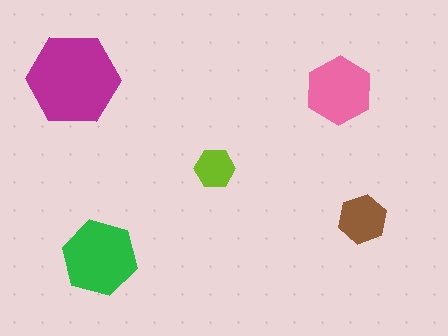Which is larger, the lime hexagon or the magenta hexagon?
The magenta one.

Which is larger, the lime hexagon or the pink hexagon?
The pink one.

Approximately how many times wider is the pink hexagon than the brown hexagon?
About 1.5 times wider.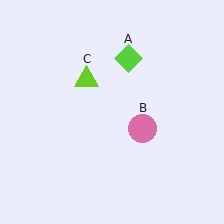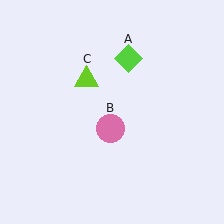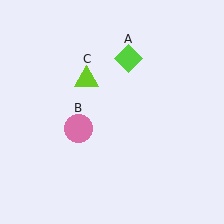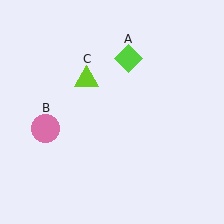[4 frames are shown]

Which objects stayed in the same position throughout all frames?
Lime diamond (object A) and lime triangle (object C) remained stationary.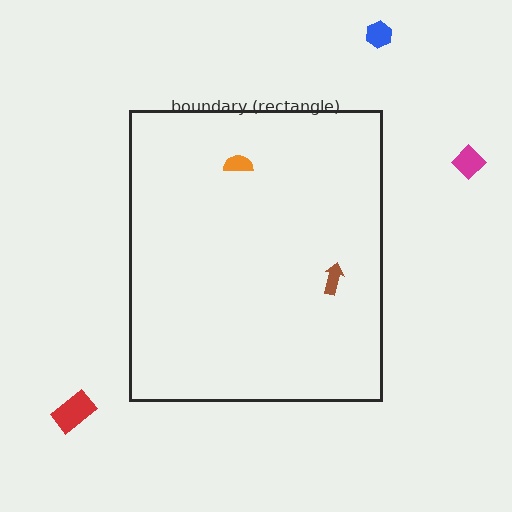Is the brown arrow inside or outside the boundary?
Inside.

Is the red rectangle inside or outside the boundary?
Outside.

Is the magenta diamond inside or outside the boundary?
Outside.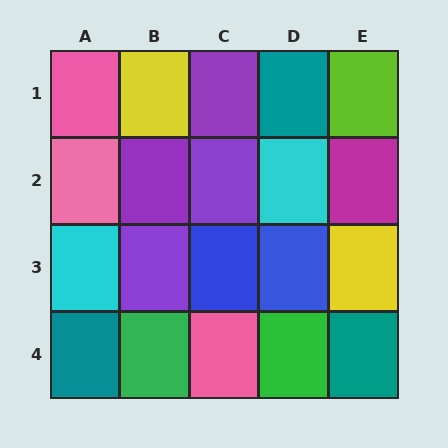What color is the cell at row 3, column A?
Cyan.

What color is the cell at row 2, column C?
Purple.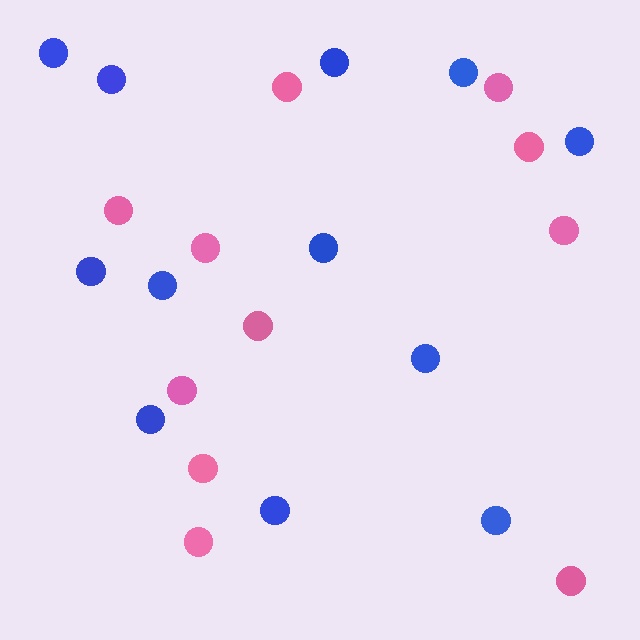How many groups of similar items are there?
There are 2 groups: one group of blue circles (12) and one group of pink circles (11).